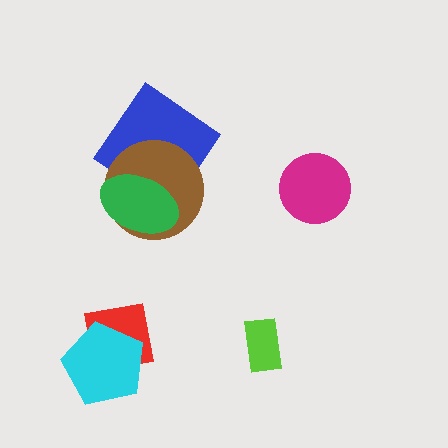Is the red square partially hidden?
Yes, it is partially covered by another shape.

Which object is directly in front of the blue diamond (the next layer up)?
The brown circle is directly in front of the blue diamond.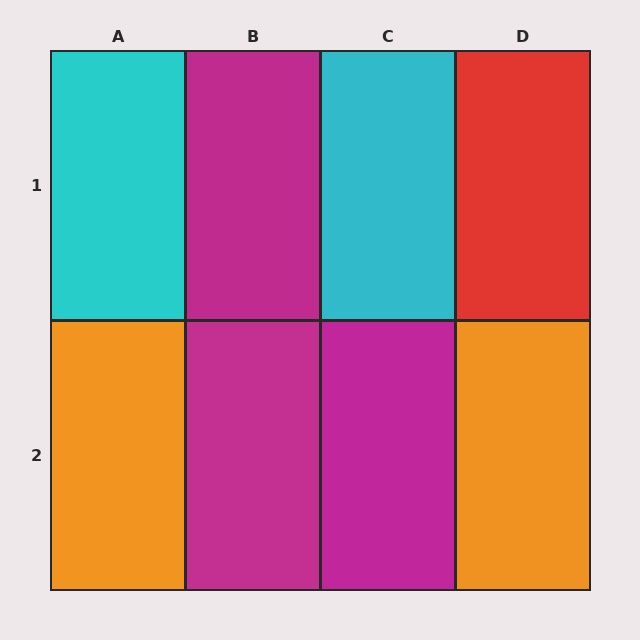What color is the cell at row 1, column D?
Red.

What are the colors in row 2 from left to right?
Orange, magenta, magenta, orange.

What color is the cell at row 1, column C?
Cyan.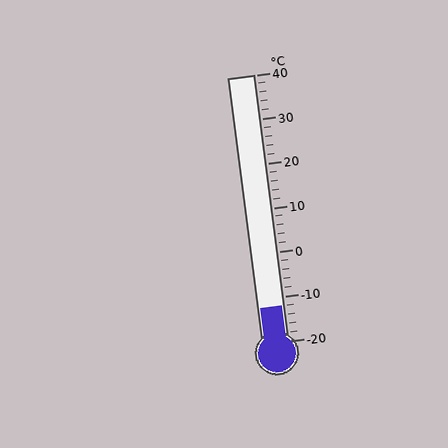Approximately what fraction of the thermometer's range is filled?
The thermometer is filled to approximately 15% of its range.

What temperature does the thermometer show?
The thermometer shows approximately -12°C.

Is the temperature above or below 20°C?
The temperature is below 20°C.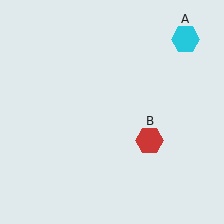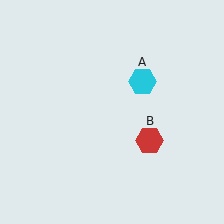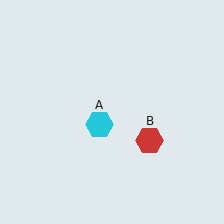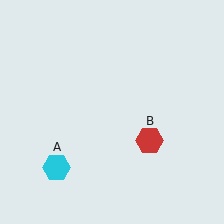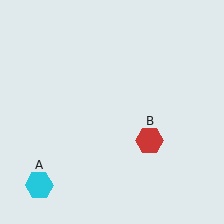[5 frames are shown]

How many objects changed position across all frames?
1 object changed position: cyan hexagon (object A).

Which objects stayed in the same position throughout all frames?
Red hexagon (object B) remained stationary.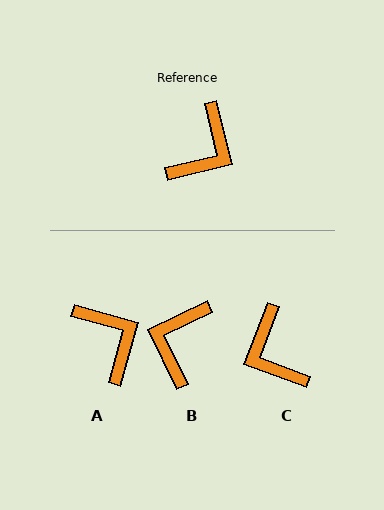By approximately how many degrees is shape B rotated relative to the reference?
Approximately 168 degrees clockwise.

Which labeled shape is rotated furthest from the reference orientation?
B, about 168 degrees away.